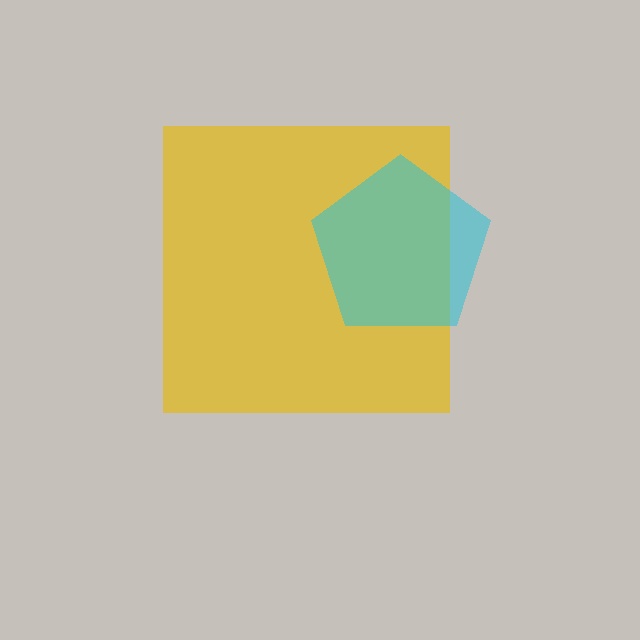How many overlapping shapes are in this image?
There are 2 overlapping shapes in the image.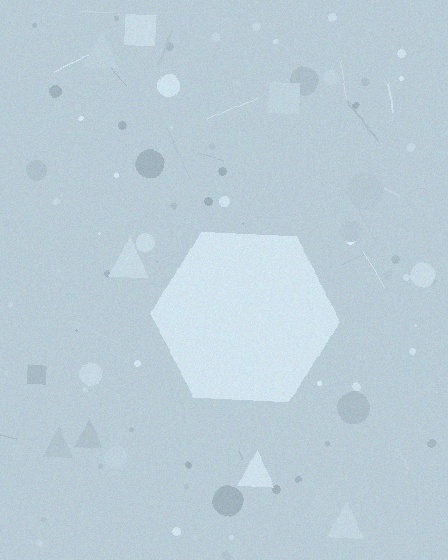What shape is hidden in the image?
A hexagon is hidden in the image.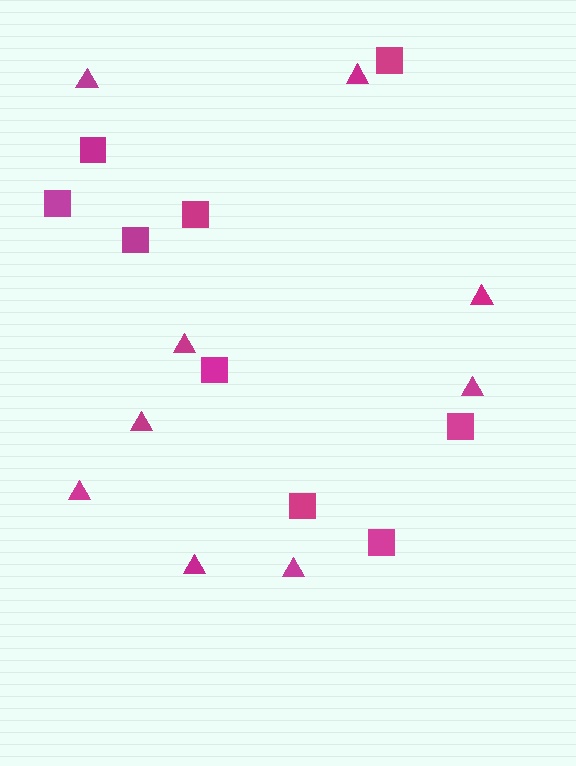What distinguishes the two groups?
There are 2 groups: one group of triangles (9) and one group of squares (9).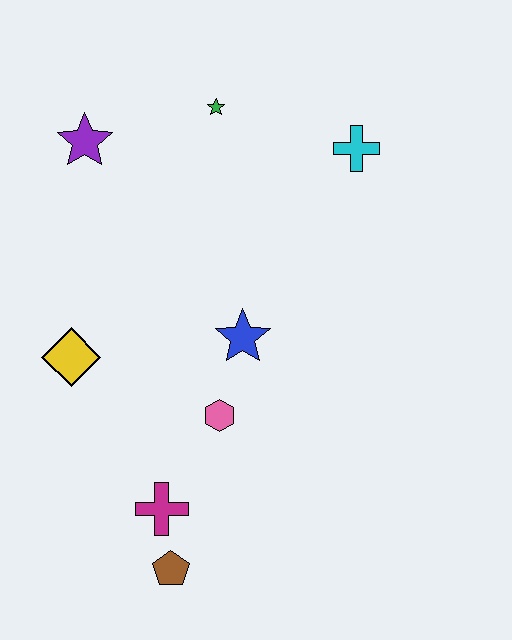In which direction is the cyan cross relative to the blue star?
The cyan cross is above the blue star.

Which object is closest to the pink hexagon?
The blue star is closest to the pink hexagon.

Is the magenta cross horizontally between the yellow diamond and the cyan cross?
Yes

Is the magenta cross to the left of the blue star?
Yes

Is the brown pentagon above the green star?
No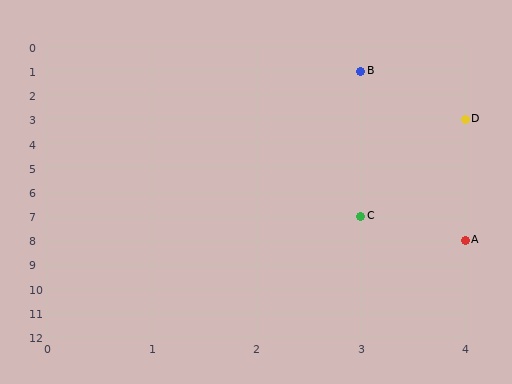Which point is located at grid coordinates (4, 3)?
Point D is at (4, 3).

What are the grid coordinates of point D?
Point D is at grid coordinates (4, 3).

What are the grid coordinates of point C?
Point C is at grid coordinates (3, 7).